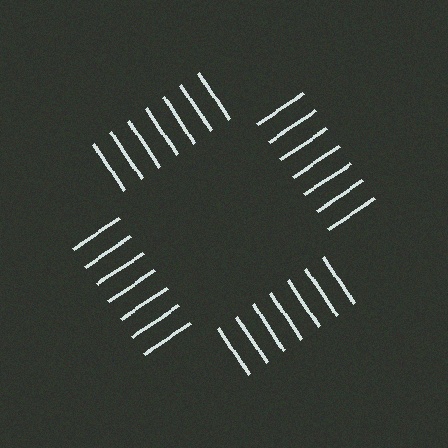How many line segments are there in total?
28 — 7 along each of the 4 edges.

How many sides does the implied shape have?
4 sides — the line-ends trace a square.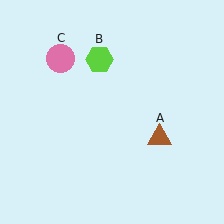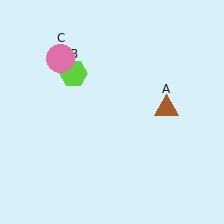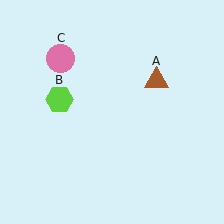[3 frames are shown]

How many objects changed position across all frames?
2 objects changed position: brown triangle (object A), lime hexagon (object B).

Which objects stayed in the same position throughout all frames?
Pink circle (object C) remained stationary.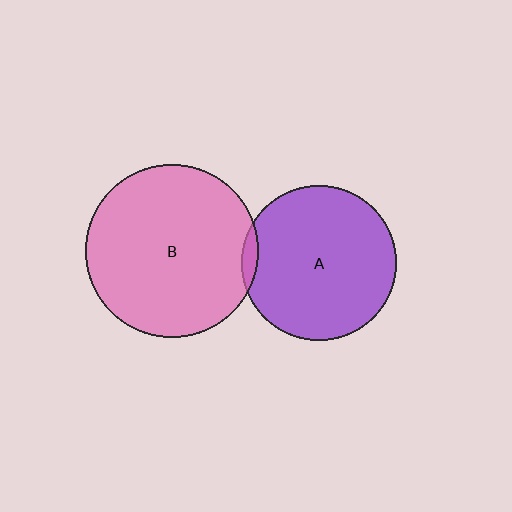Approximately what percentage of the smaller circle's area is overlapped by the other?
Approximately 5%.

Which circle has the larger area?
Circle B (pink).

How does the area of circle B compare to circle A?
Approximately 1.2 times.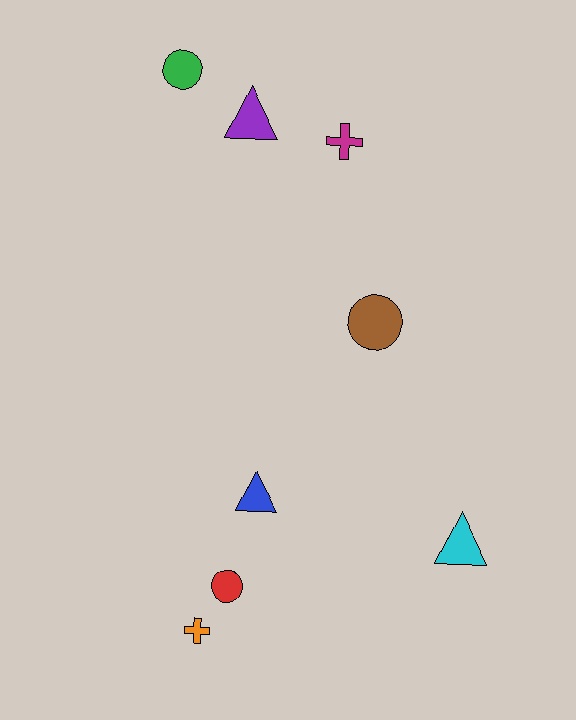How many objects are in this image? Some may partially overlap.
There are 8 objects.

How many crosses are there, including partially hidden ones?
There are 2 crosses.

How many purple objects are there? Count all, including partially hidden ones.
There is 1 purple object.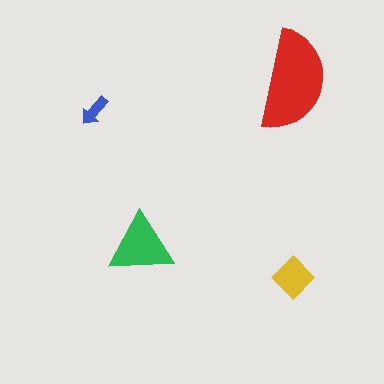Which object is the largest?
The red semicircle.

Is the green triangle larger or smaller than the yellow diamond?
Larger.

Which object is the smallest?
The blue arrow.